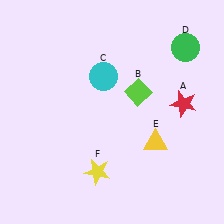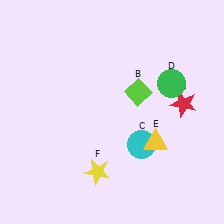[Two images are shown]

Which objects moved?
The objects that moved are: the cyan circle (C), the green circle (D).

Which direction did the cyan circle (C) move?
The cyan circle (C) moved down.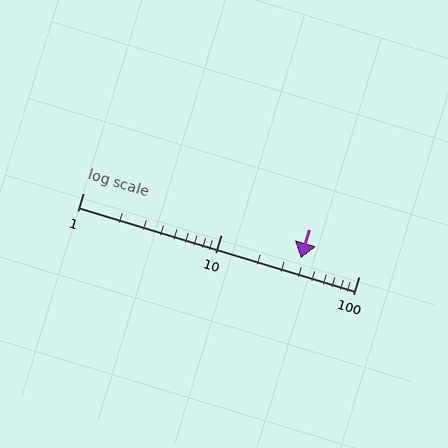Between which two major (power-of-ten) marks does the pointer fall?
The pointer is between 10 and 100.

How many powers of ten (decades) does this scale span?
The scale spans 2 decades, from 1 to 100.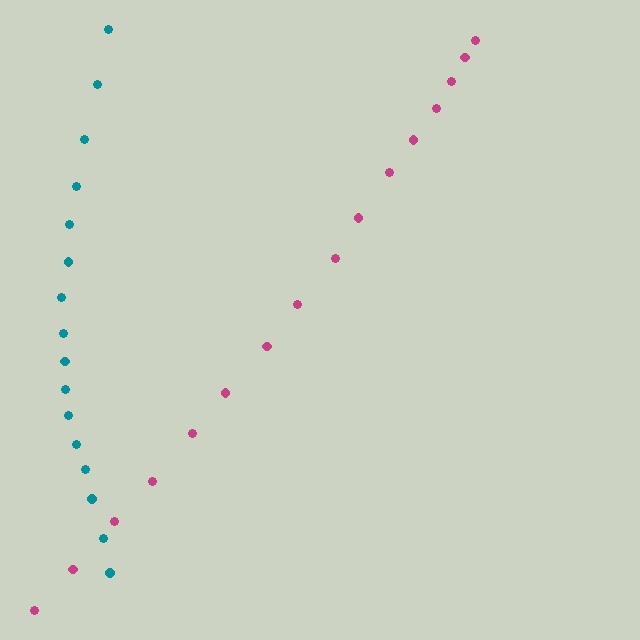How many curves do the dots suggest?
There are 2 distinct paths.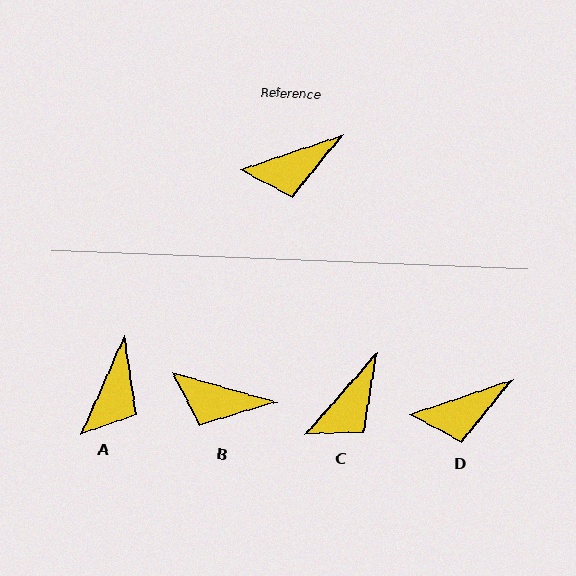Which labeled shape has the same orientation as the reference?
D.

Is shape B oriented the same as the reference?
No, it is off by about 34 degrees.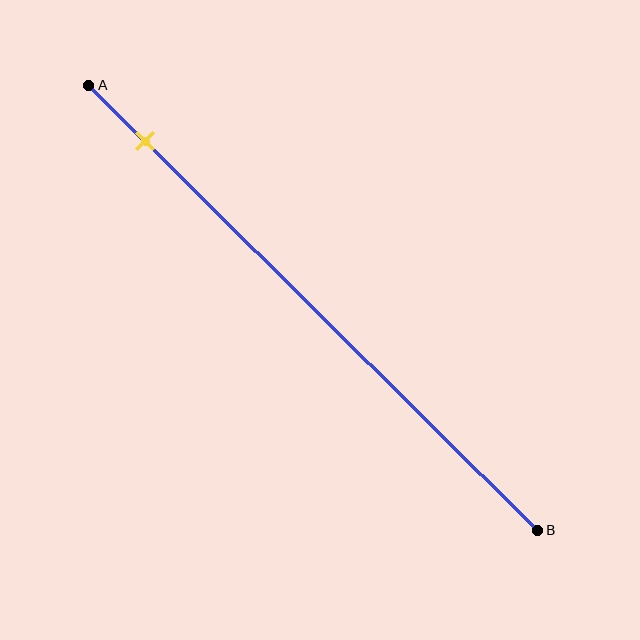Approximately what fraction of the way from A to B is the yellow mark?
The yellow mark is approximately 15% of the way from A to B.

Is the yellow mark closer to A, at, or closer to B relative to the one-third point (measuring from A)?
The yellow mark is closer to point A than the one-third point of segment AB.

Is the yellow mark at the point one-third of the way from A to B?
No, the mark is at about 15% from A, not at the 33% one-third point.